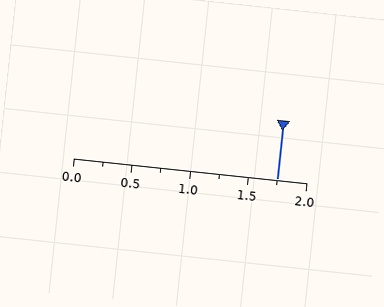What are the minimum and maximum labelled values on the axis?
The axis runs from 0.0 to 2.0.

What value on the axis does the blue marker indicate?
The marker indicates approximately 1.75.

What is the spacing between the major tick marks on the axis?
The major ticks are spaced 0.5 apart.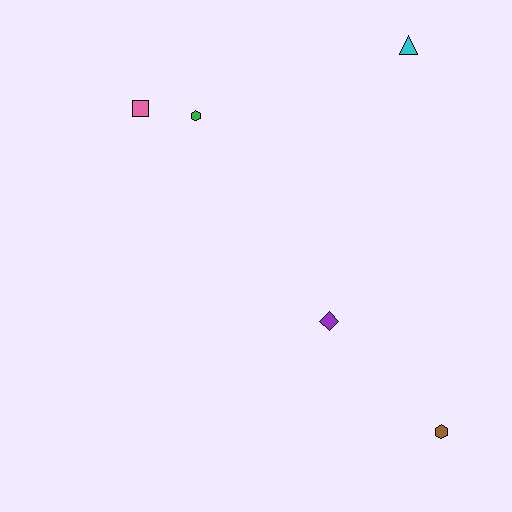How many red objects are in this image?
There are no red objects.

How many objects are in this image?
There are 5 objects.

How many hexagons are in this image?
There are 2 hexagons.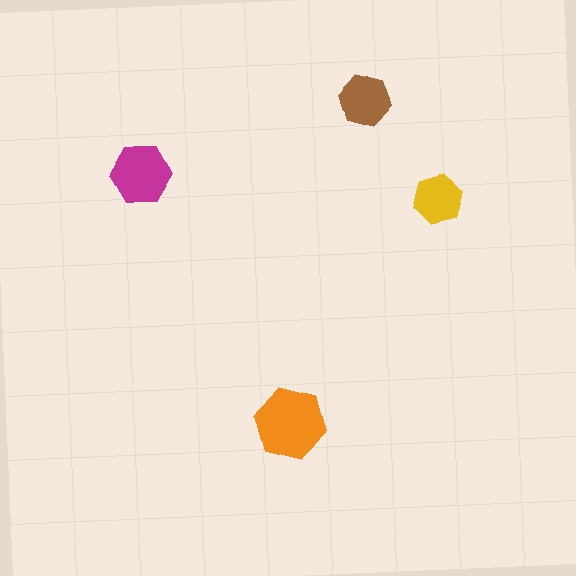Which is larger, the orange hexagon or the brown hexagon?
The orange one.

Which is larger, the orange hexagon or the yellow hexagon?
The orange one.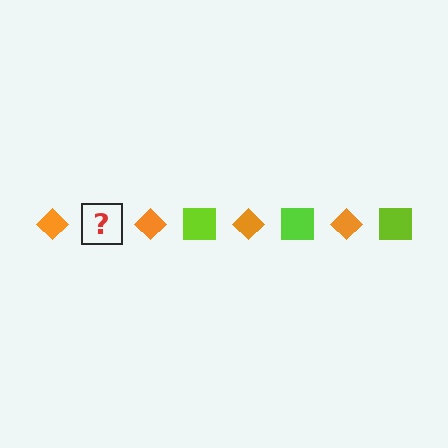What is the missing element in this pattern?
The missing element is a lime square.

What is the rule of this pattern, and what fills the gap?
The rule is that the pattern alternates between orange diamond and lime square. The gap should be filled with a lime square.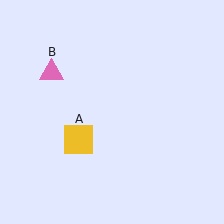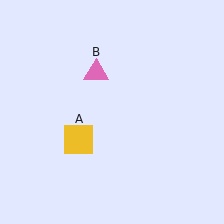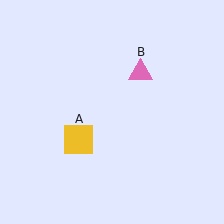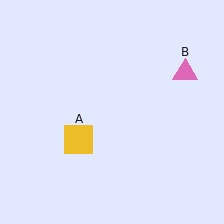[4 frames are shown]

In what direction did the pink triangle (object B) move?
The pink triangle (object B) moved right.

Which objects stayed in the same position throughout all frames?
Yellow square (object A) remained stationary.